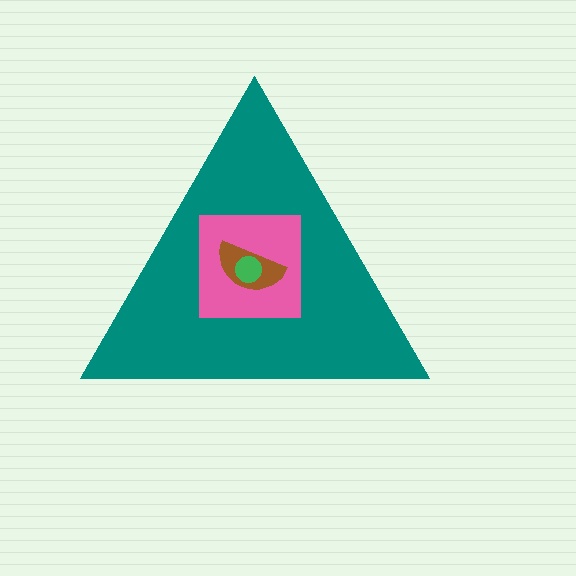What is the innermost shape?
The green circle.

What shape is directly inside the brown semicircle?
The green circle.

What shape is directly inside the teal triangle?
The pink square.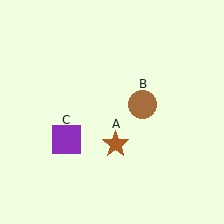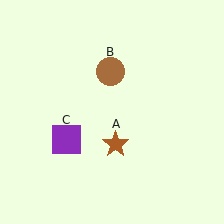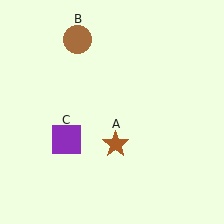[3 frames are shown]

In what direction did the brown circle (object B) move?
The brown circle (object B) moved up and to the left.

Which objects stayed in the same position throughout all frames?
Brown star (object A) and purple square (object C) remained stationary.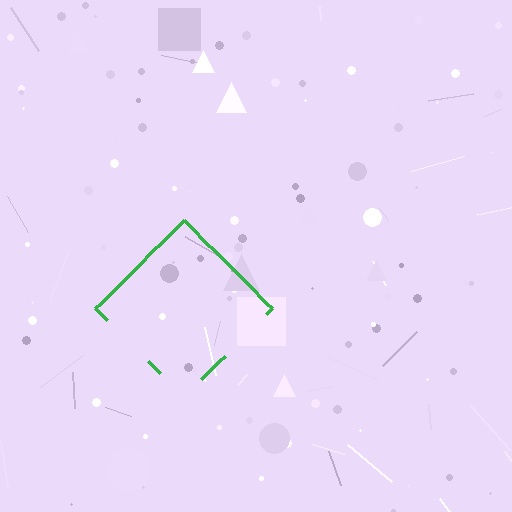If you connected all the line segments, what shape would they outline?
They would outline a diamond.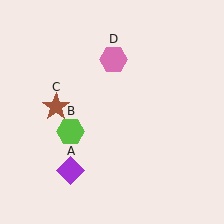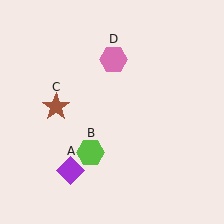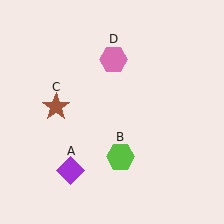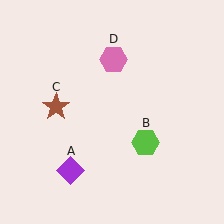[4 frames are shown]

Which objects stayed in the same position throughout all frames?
Purple diamond (object A) and brown star (object C) and pink hexagon (object D) remained stationary.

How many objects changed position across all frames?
1 object changed position: lime hexagon (object B).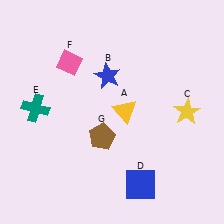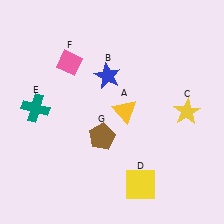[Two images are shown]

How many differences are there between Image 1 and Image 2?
There is 1 difference between the two images.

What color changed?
The square (D) changed from blue in Image 1 to yellow in Image 2.